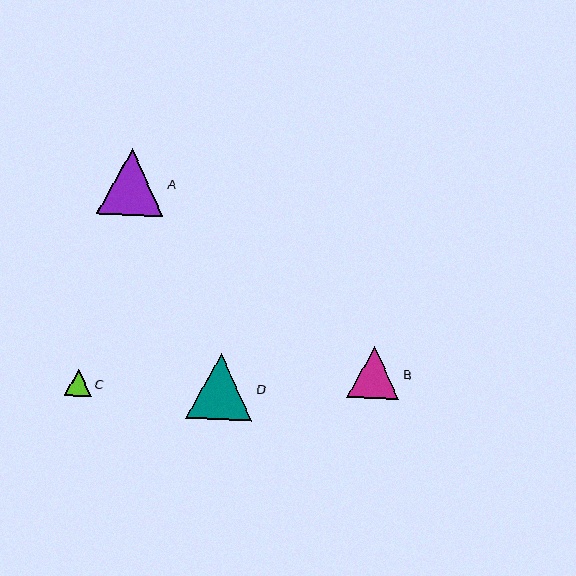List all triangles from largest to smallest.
From largest to smallest: A, D, B, C.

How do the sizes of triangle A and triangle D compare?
Triangle A and triangle D are approximately the same size.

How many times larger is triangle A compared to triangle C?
Triangle A is approximately 2.5 times the size of triangle C.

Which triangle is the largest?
Triangle A is the largest with a size of approximately 66 pixels.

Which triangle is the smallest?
Triangle C is the smallest with a size of approximately 27 pixels.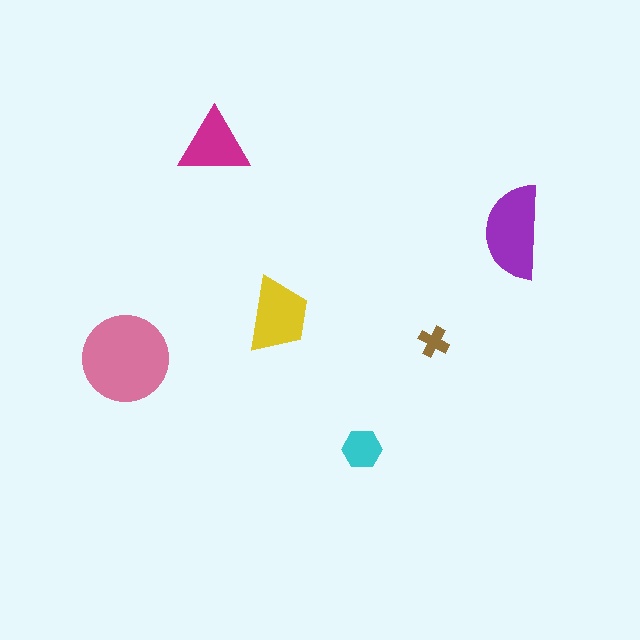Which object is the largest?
The pink circle.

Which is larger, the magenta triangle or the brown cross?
The magenta triangle.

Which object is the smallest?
The brown cross.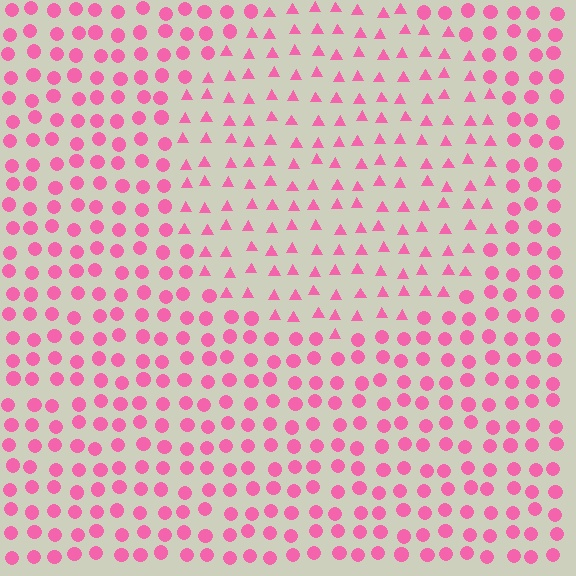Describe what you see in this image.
The image is filled with small pink elements arranged in a uniform grid. A circle-shaped region contains triangles, while the surrounding area contains circles. The boundary is defined purely by the change in element shape.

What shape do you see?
I see a circle.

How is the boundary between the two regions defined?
The boundary is defined by a change in element shape: triangles inside vs. circles outside. All elements share the same color and spacing.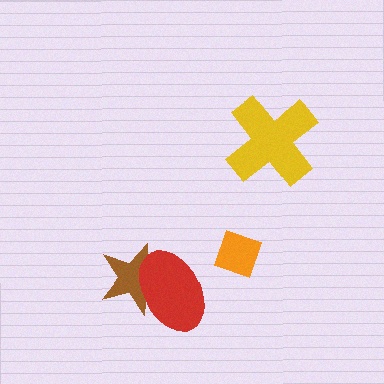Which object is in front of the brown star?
The red ellipse is in front of the brown star.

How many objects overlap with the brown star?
1 object overlaps with the brown star.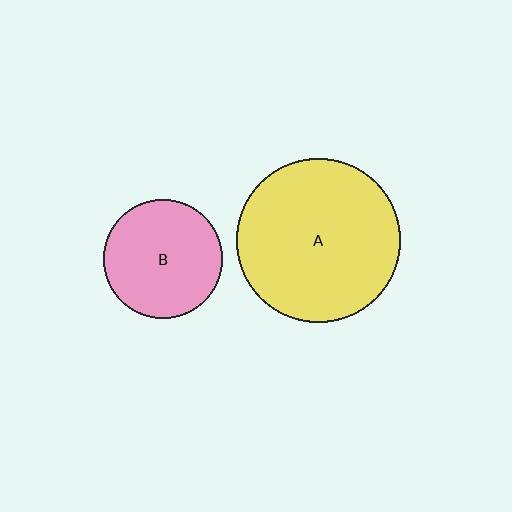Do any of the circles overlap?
No, none of the circles overlap.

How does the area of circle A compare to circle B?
Approximately 1.9 times.